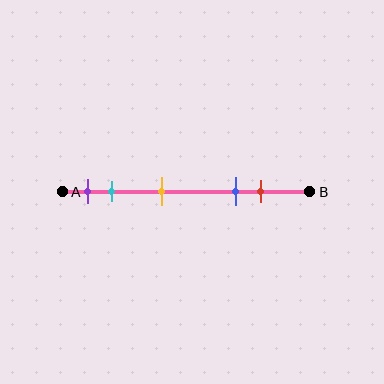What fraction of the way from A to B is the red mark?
The red mark is approximately 80% (0.8) of the way from A to B.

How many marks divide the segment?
There are 5 marks dividing the segment.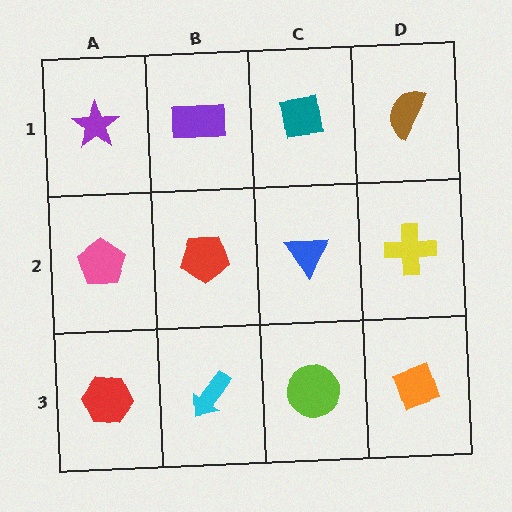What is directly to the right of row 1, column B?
A teal square.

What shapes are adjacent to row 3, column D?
A yellow cross (row 2, column D), a lime circle (row 3, column C).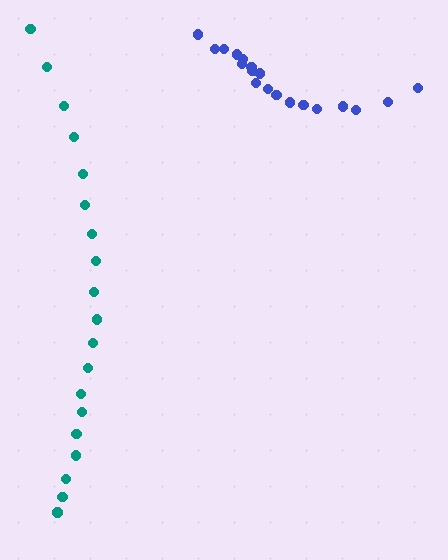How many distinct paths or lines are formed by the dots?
There are 2 distinct paths.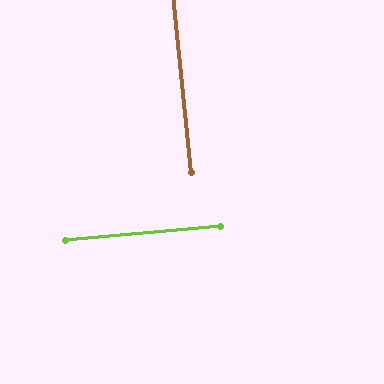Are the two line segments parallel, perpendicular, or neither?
Perpendicular — they meet at approximately 89°.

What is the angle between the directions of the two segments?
Approximately 89 degrees.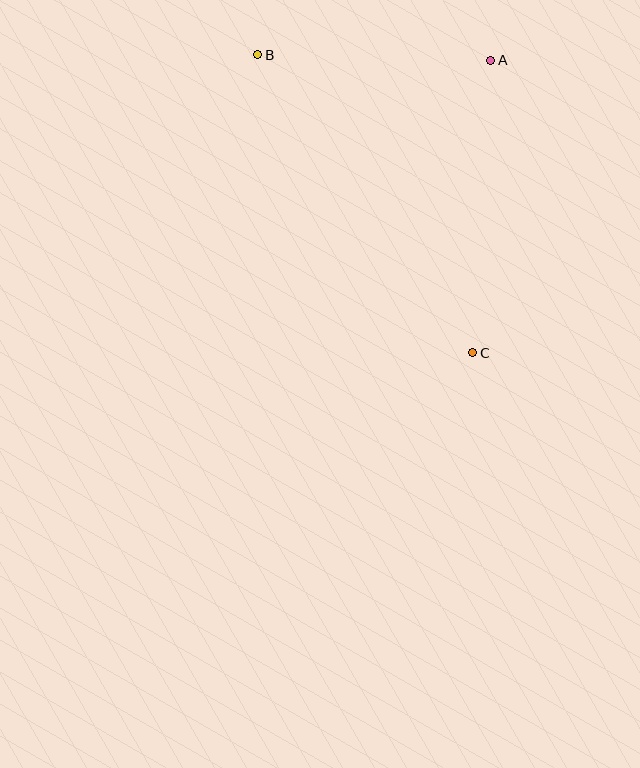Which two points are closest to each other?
Points A and B are closest to each other.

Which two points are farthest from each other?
Points B and C are farthest from each other.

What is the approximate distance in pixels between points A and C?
The distance between A and C is approximately 293 pixels.